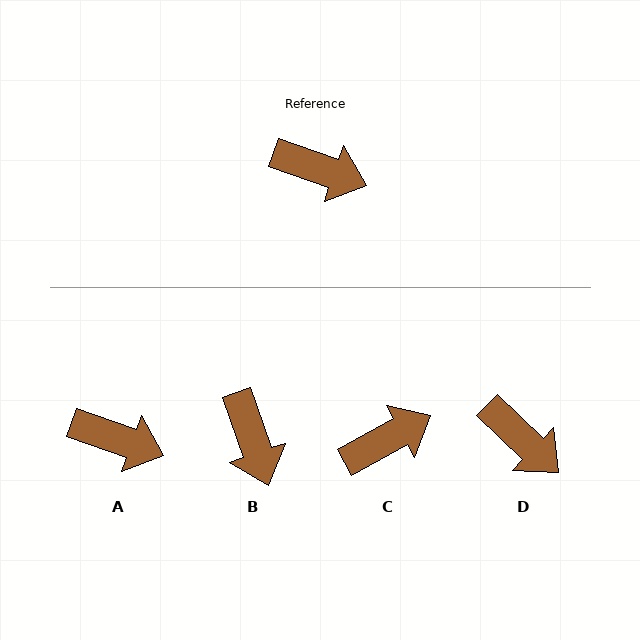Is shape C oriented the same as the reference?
No, it is off by about 48 degrees.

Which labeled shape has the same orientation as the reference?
A.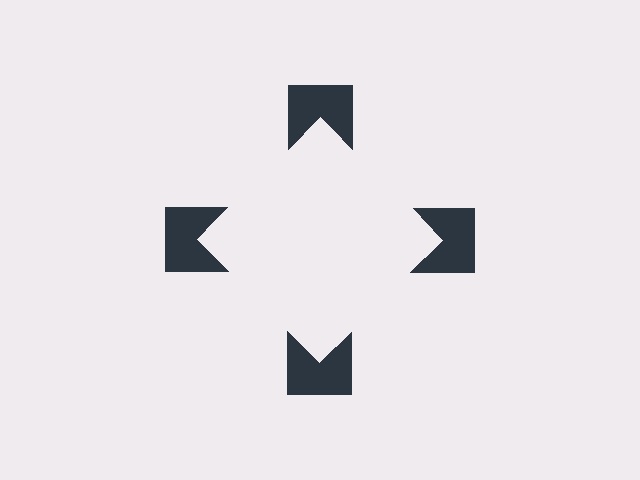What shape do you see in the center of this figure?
An illusory square — its edges are inferred from the aligned wedge cuts in the notched squares, not physically drawn.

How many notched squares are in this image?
There are 4 — one at each vertex of the illusory square.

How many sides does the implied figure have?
4 sides.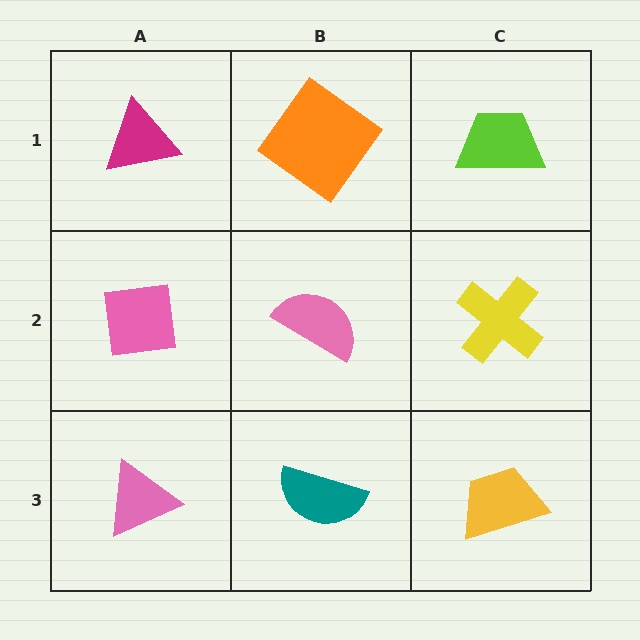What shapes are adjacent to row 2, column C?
A lime trapezoid (row 1, column C), a yellow trapezoid (row 3, column C), a pink semicircle (row 2, column B).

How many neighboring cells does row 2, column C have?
3.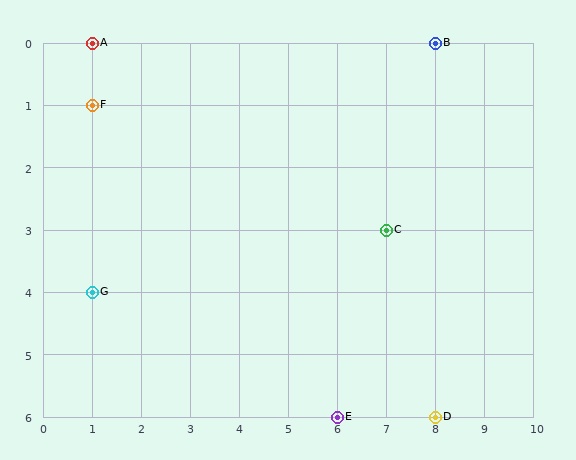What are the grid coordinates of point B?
Point B is at grid coordinates (8, 0).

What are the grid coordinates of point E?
Point E is at grid coordinates (6, 6).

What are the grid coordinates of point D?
Point D is at grid coordinates (8, 6).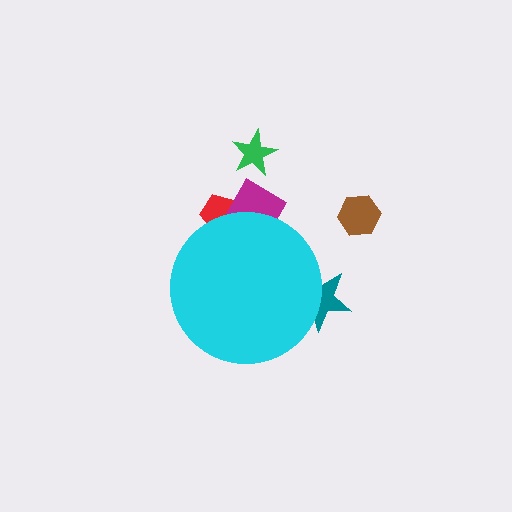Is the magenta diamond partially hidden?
Yes, the magenta diamond is partially hidden behind the cyan circle.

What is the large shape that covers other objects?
A cyan circle.